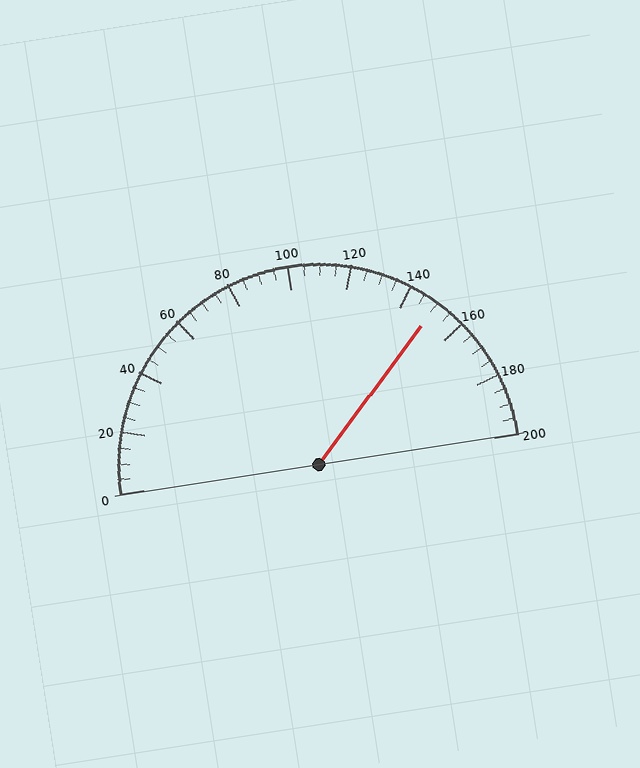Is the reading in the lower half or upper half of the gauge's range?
The reading is in the upper half of the range (0 to 200).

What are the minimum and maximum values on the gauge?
The gauge ranges from 0 to 200.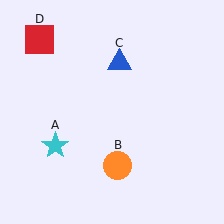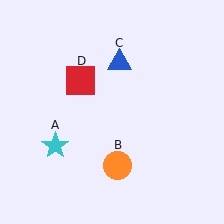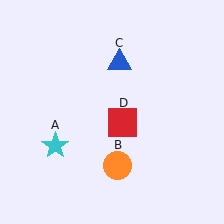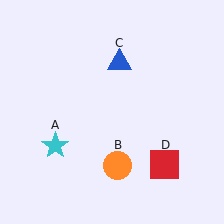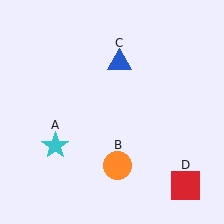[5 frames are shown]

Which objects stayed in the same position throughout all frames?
Cyan star (object A) and orange circle (object B) and blue triangle (object C) remained stationary.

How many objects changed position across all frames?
1 object changed position: red square (object D).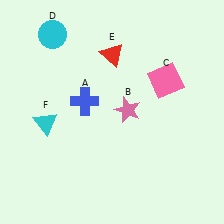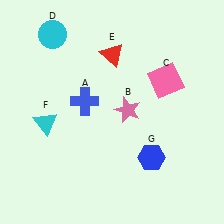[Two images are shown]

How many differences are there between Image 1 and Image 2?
There is 1 difference between the two images.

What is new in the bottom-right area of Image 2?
A blue hexagon (G) was added in the bottom-right area of Image 2.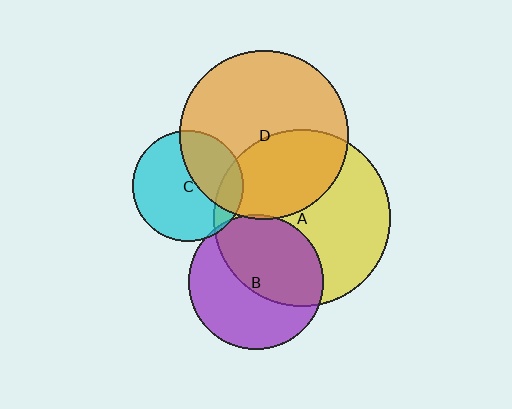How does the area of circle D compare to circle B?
Approximately 1.6 times.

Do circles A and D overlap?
Yes.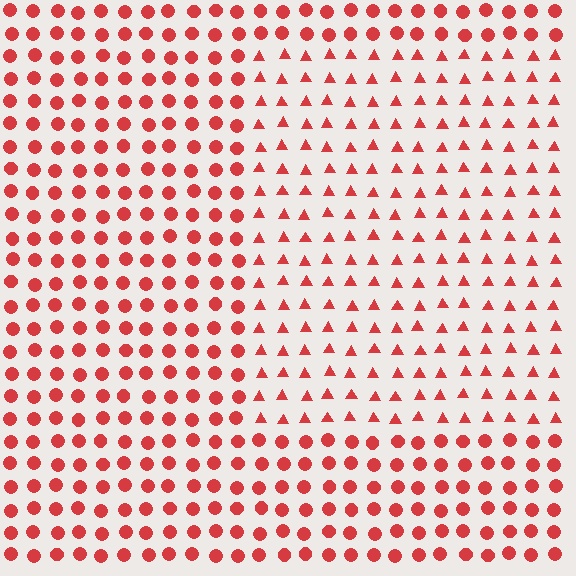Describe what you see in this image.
The image is filled with small red elements arranged in a uniform grid. A rectangle-shaped region contains triangles, while the surrounding area contains circles. The boundary is defined purely by the change in element shape.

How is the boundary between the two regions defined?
The boundary is defined by a change in element shape: triangles inside vs. circles outside. All elements share the same color and spacing.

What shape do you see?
I see a rectangle.